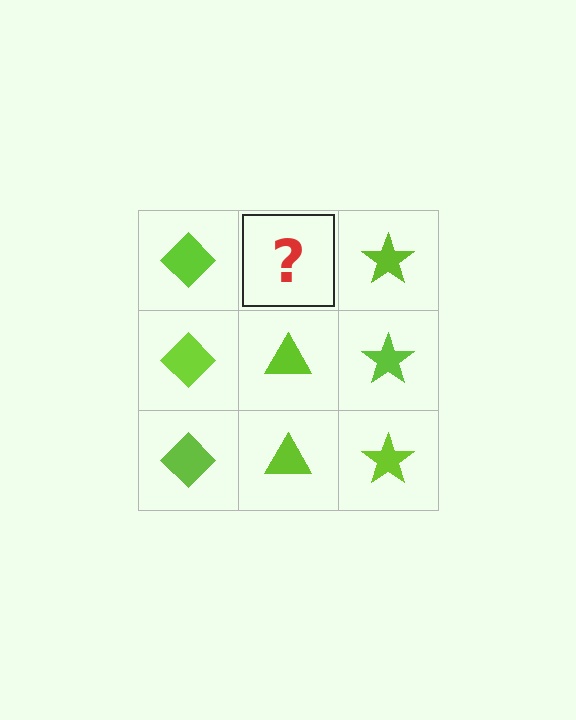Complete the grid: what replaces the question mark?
The question mark should be replaced with a lime triangle.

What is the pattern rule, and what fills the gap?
The rule is that each column has a consistent shape. The gap should be filled with a lime triangle.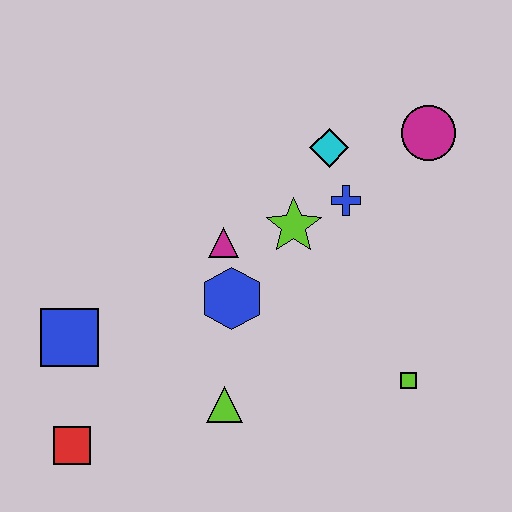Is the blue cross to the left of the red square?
No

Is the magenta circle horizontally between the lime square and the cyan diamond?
No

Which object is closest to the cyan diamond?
The blue cross is closest to the cyan diamond.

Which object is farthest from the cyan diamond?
The red square is farthest from the cyan diamond.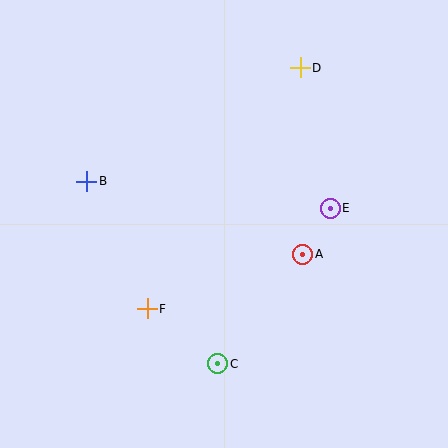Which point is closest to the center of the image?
Point A at (303, 254) is closest to the center.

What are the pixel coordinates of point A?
Point A is at (303, 254).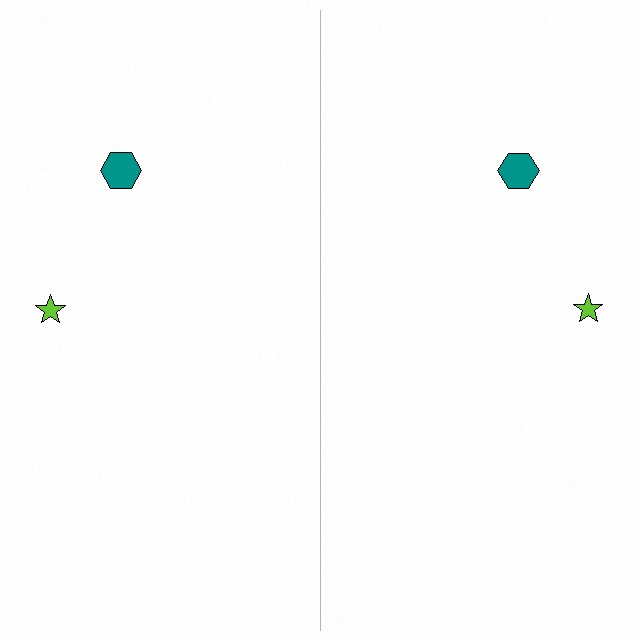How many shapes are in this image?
There are 4 shapes in this image.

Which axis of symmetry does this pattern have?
The pattern has a vertical axis of symmetry running through the center of the image.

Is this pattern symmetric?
Yes, this pattern has bilateral (reflection) symmetry.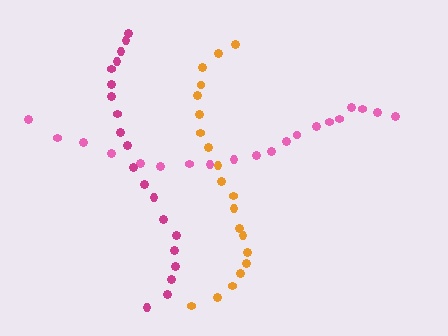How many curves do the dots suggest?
There are 3 distinct paths.